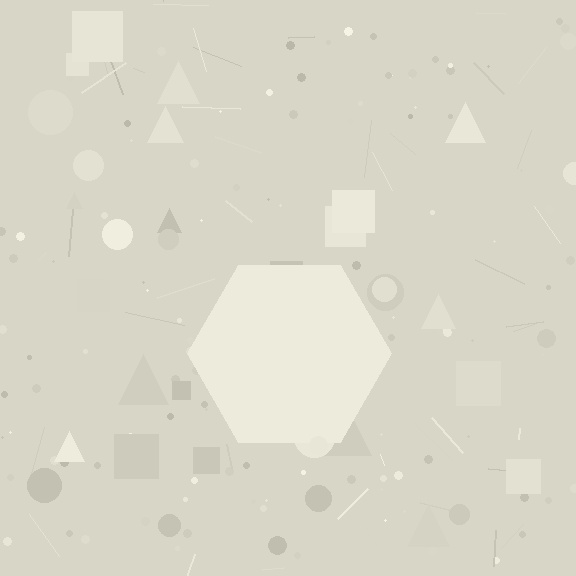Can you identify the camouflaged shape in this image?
The camouflaged shape is a hexagon.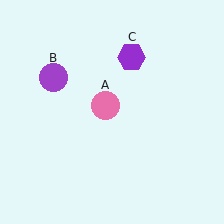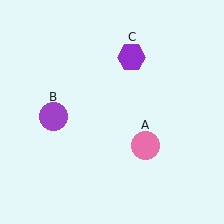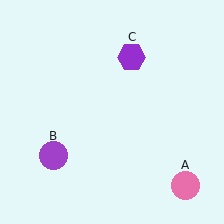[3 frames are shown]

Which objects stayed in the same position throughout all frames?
Purple hexagon (object C) remained stationary.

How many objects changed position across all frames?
2 objects changed position: pink circle (object A), purple circle (object B).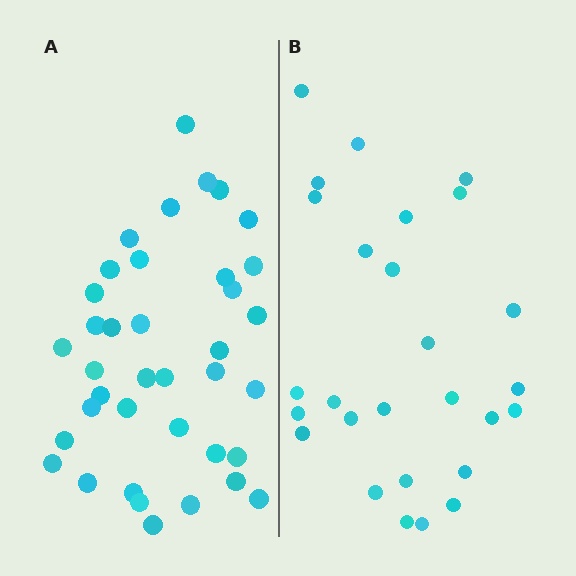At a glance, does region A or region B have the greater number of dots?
Region A (the left region) has more dots.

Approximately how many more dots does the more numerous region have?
Region A has roughly 12 or so more dots than region B.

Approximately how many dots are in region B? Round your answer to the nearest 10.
About 30 dots. (The exact count is 27, which rounds to 30.)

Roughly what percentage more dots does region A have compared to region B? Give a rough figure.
About 40% more.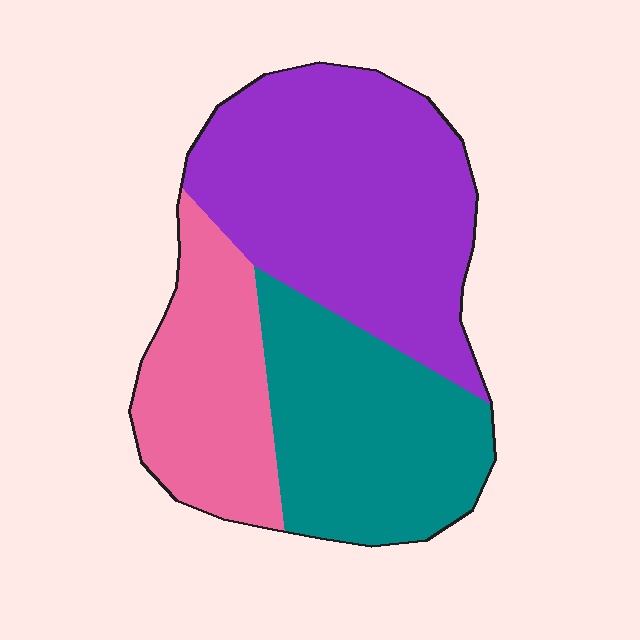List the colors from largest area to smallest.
From largest to smallest: purple, teal, pink.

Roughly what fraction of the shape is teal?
Teal takes up between a quarter and a half of the shape.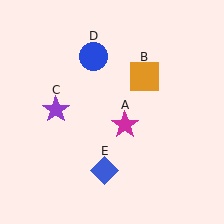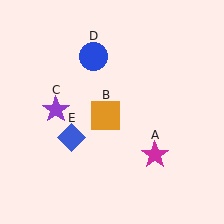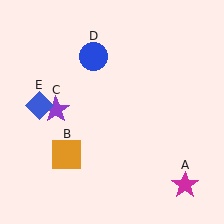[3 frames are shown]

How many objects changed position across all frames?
3 objects changed position: magenta star (object A), orange square (object B), blue diamond (object E).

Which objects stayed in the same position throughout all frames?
Purple star (object C) and blue circle (object D) remained stationary.